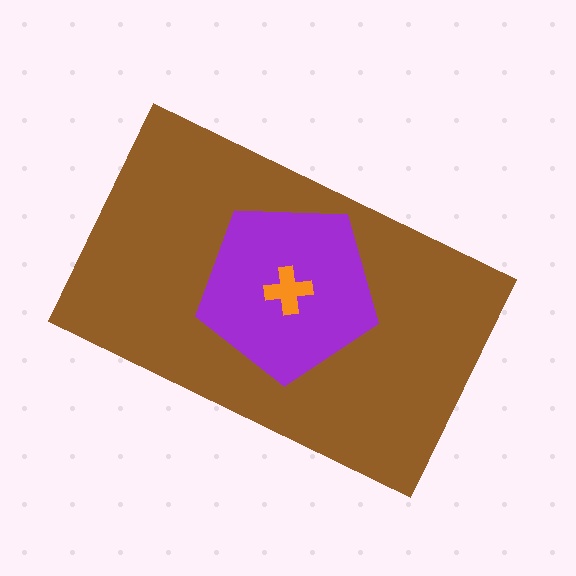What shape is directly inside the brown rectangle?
The purple pentagon.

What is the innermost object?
The orange cross.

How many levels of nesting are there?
3.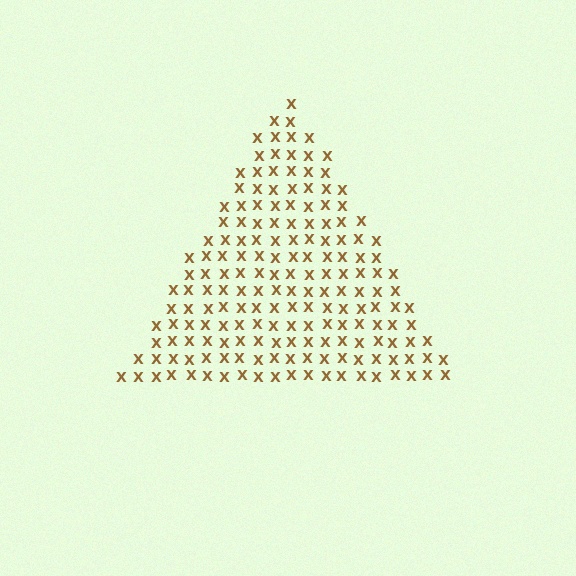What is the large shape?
The large shape is a triangle.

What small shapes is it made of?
It is made of small letter X's.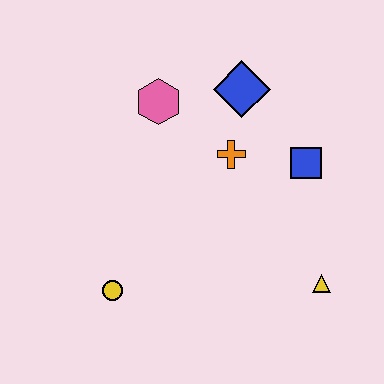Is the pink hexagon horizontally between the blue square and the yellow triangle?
No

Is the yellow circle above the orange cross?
No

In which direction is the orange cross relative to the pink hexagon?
The orange cross is to the right of the pink hexagon.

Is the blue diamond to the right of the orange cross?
Yes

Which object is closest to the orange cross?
The blue diamond is closest to the orange cross.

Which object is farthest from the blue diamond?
The yellow circle is farthest from the blue diamond.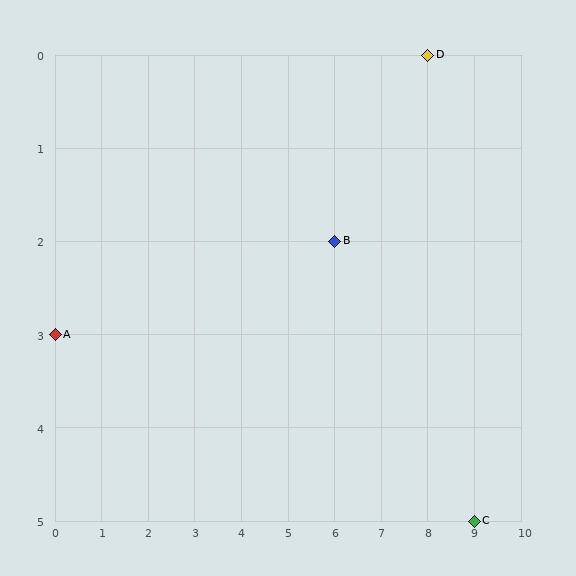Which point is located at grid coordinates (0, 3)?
Point A is at (0, 3).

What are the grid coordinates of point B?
Point B is at grid coordinates (6, 2).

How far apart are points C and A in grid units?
Points C and A are 9 columns and 2 rows apart (about 9.2 grid units diagonally).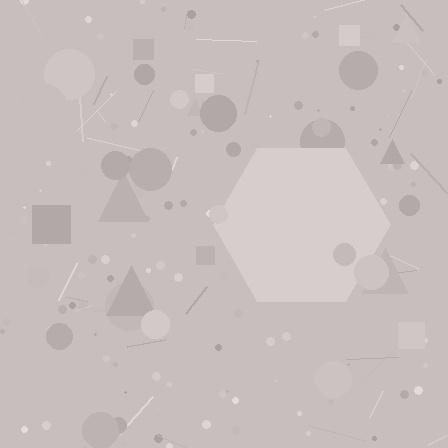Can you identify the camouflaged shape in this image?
The camouflaged shape is a hexagon.